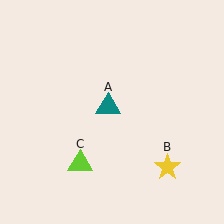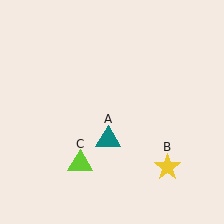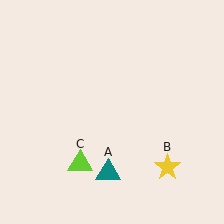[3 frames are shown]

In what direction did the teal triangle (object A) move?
The teal triangle (object A) moved down.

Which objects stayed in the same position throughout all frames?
Yellow star (object B) and lime triangle (object C) remained stationary.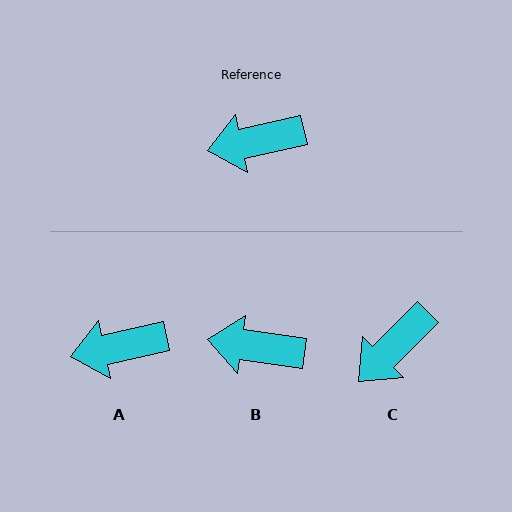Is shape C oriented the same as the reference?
No, it is off by about 33 degrees.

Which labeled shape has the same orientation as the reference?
A.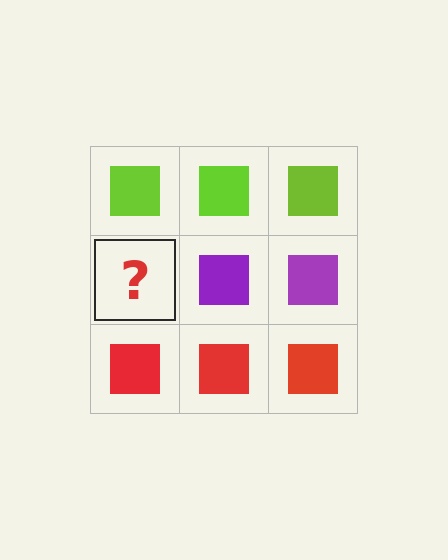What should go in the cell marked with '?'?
The missing cell should contain a purple square.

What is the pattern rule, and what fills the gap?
The rule is that each row has a consistent color. The gap should be filled with a purple square.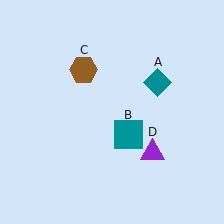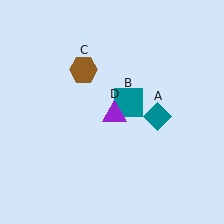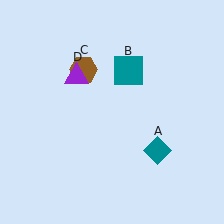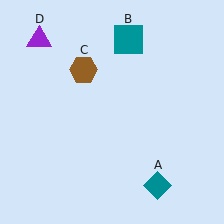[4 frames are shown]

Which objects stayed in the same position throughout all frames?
Brown hexagon (object C) remained stationary.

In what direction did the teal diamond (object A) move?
The teal diamond (object A) moved down.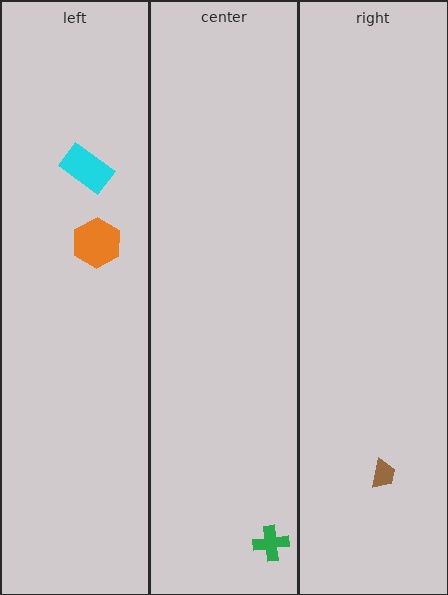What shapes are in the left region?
The orange hexagon, the cyan rectangle.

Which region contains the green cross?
The center region.